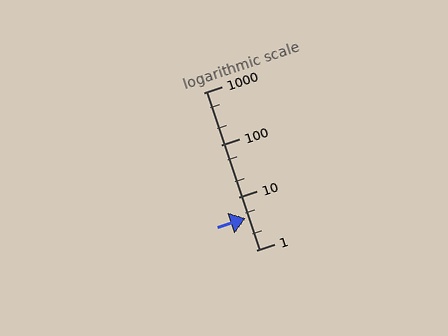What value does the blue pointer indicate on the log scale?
The pointer indicates approximately 4.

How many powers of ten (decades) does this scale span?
The scale spans 3 decades, from 1 to 1000.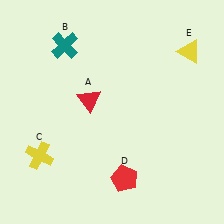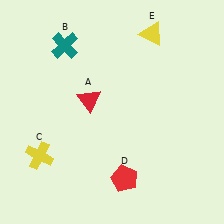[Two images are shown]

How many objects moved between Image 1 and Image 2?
1 object moved between the two images.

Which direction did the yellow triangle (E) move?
The yellow triangle (E) moved left.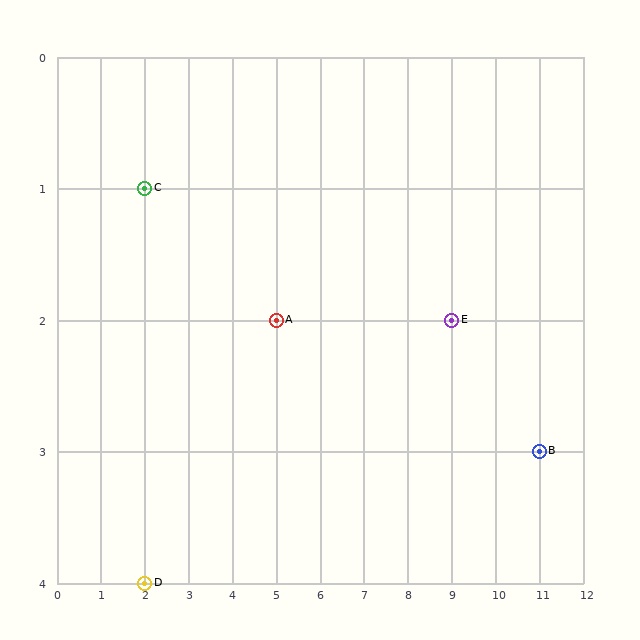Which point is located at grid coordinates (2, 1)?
Point C is at (2, 1).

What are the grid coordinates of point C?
Point C is at grid coordinates (2, 1).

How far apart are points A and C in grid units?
Points A and C are 3 columns and 1 row apart (about 3.2 grid units diagonally).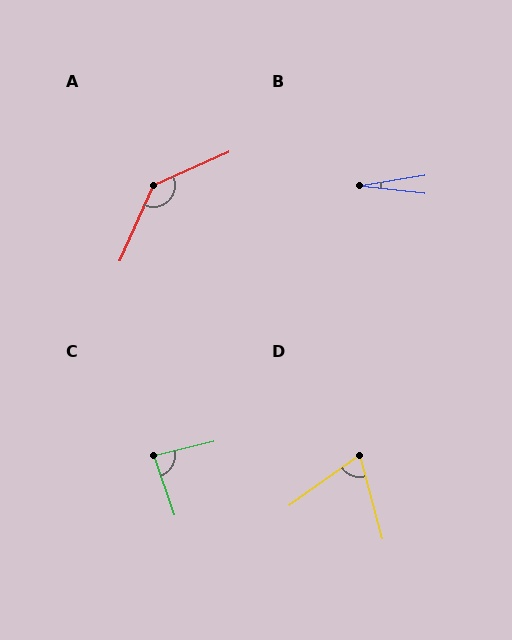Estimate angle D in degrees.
Approximately 69 degrees.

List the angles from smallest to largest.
B (16°), D (69°), C (84°), A (137°).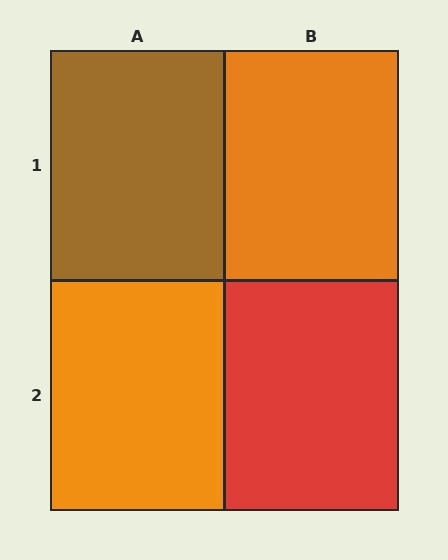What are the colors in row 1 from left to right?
Brown, orange.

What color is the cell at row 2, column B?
Red.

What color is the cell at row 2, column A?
Orange.